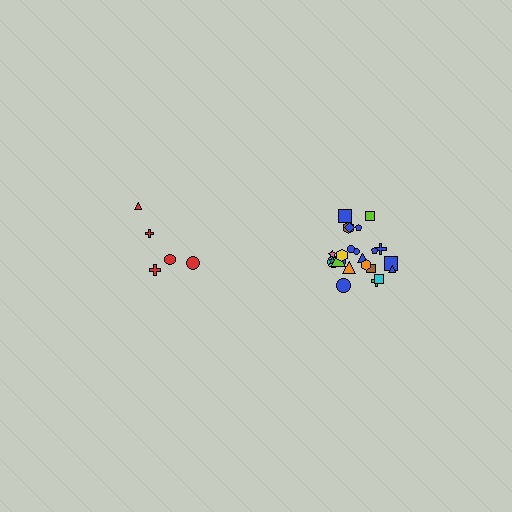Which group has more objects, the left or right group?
The right group.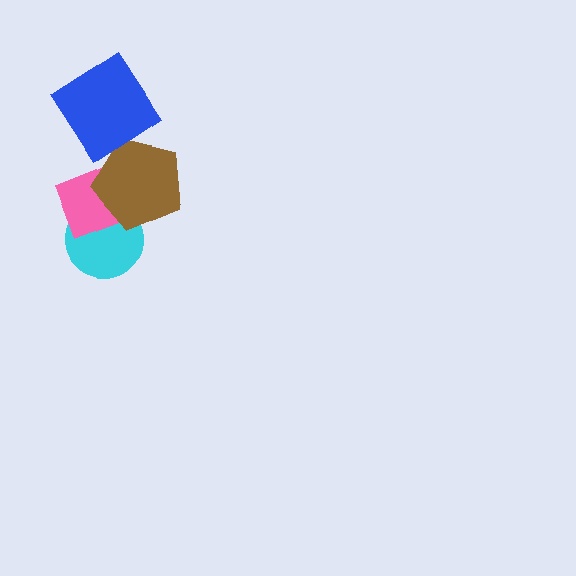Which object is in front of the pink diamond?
The brown pentagon is in front of the pink diamond.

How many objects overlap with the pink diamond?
2 objects overlap with the pink diamond.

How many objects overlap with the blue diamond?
0 objects overlap with the blue diamond.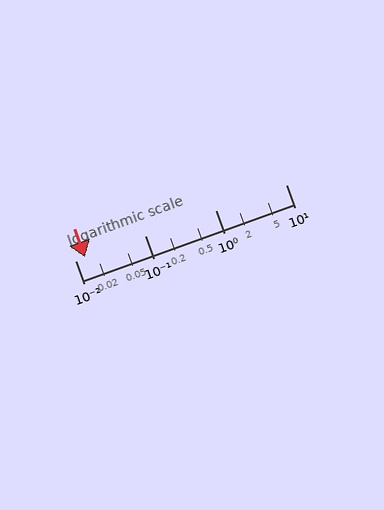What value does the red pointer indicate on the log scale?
The pointer indicates approximately 0.014.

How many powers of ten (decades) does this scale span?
The scale spans 3 decades, from 0.01 to 10.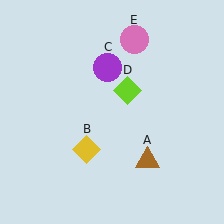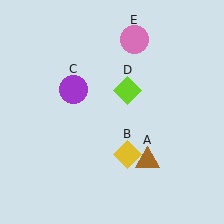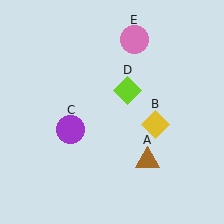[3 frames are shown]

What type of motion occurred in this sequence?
The yellow diamond (object B), purple circle (object C) rotated counterclockwise around the center of the scene.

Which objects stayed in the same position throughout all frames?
Brown triangle (object A) and lime diamond (object D) and pink circle (object E) remained stationary.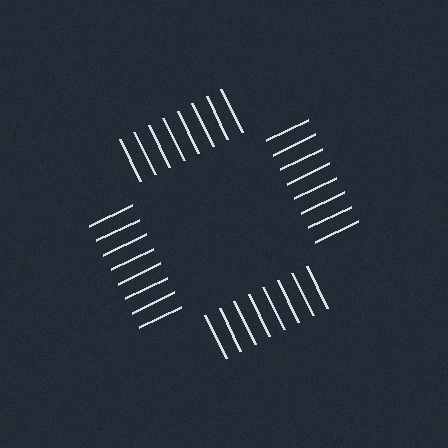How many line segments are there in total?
32 — 8 along each of the 4 edges.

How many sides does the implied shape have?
4 sides — the line-ends trace a square.